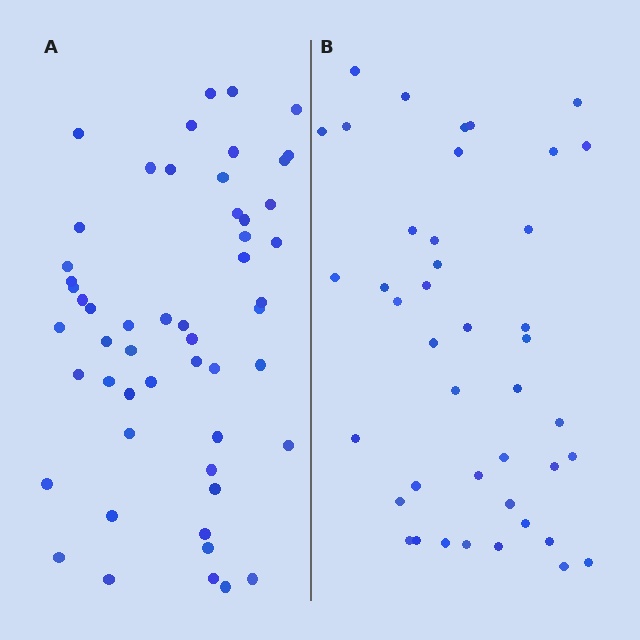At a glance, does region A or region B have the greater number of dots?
Region A (the left region) has more dots.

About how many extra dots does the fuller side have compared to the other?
Region A has roughly 12 or so more dots than region B.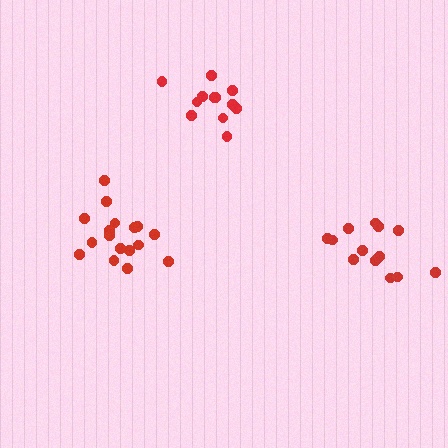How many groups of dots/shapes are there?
There are 3 groups.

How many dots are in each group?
Group 1: 17 dots, Group 2: 12 dots, Group 3: 13 dots (42 total).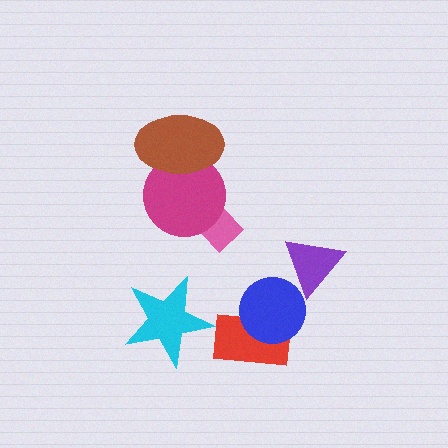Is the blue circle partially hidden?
Yes, it is partially covered by another shape.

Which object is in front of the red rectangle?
The blue circle is in front of the red rectangle.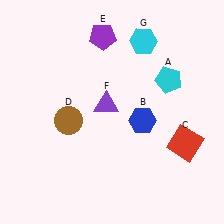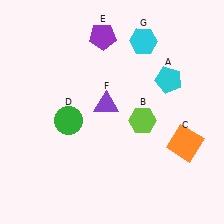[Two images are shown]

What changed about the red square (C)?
In Image 1, C is red. In Image 2, it changed to orange.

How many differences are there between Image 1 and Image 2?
There are 3 differences between the two images.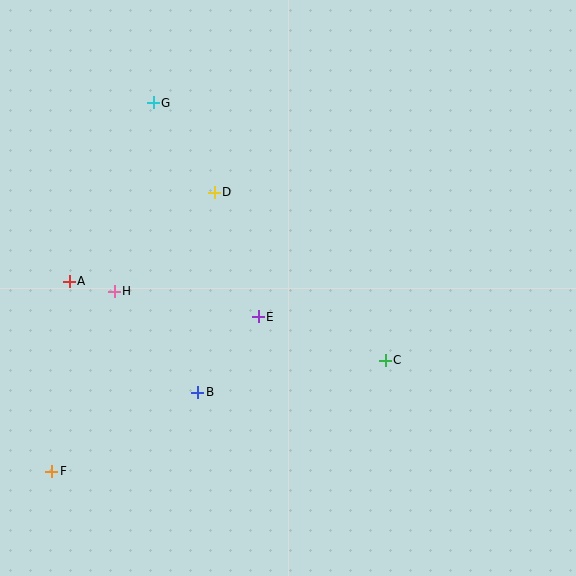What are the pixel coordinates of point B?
Point B is at (198, 392).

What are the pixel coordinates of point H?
Point H is at (114, 291).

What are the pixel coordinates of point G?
Point G is at (153, 103).